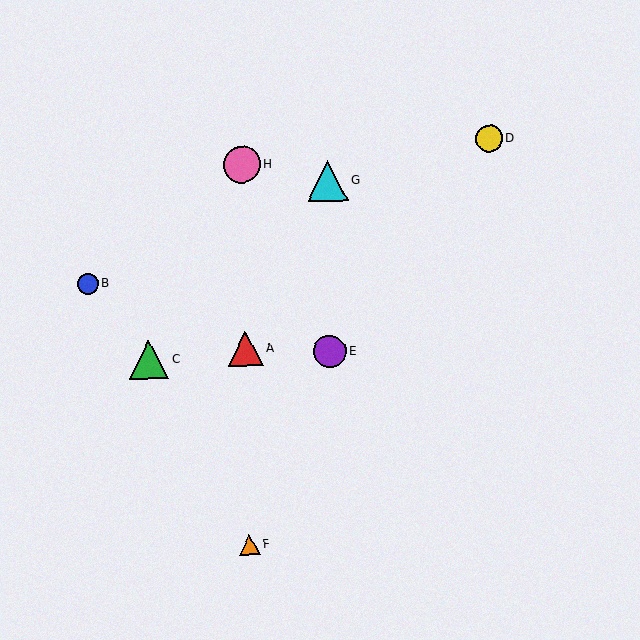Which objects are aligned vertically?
Objects A, F, H are aligned vertically.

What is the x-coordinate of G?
Object G is at x≈328.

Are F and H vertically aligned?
Yes, both are at x≈249.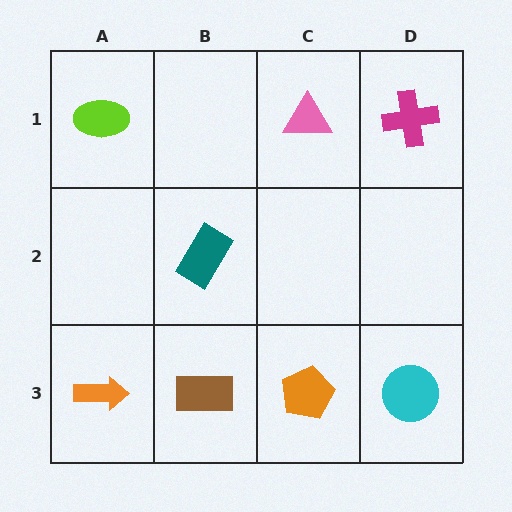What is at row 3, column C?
An orange pentagon.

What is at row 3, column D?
A cyan circle.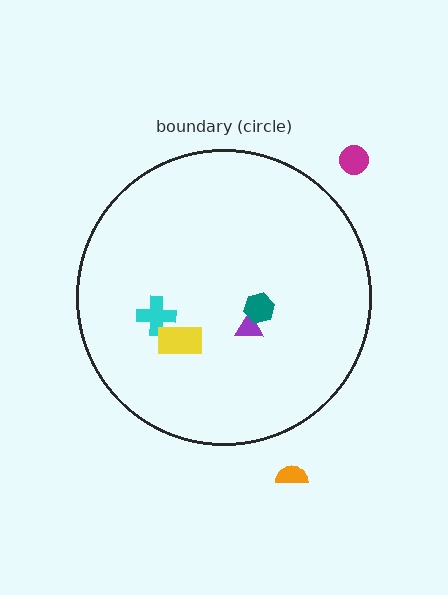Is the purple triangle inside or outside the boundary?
Inside.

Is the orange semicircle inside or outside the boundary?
Outside.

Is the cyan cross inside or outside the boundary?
Inside.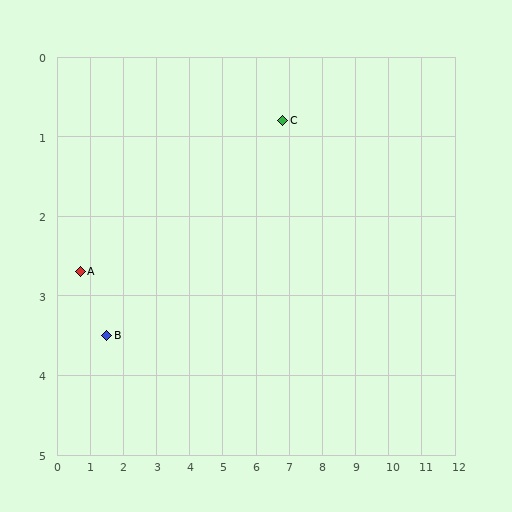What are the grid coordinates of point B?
Point B is at approximately (1.5, 3.5).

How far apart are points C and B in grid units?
Points C and B are about 5.9 grid units apart.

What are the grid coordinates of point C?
Point C is at approximately (6.8, 0.8).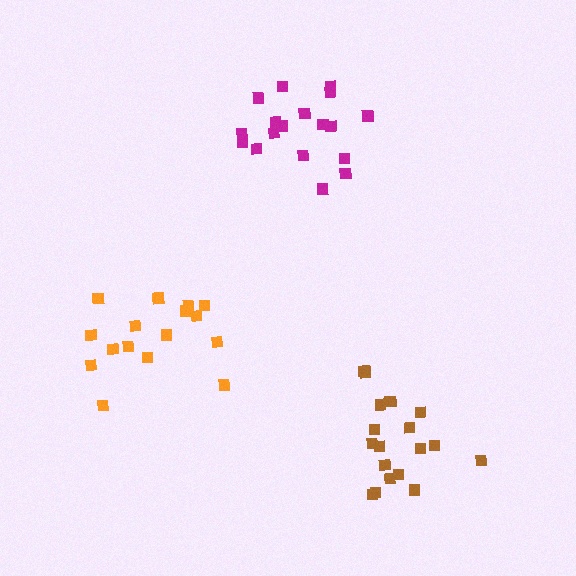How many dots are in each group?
Group 1: 16 dots, Group 2: 18 dots, Group 3: 18 dots (52 total).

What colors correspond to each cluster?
The clusters are colored: orange, magenta, brown.